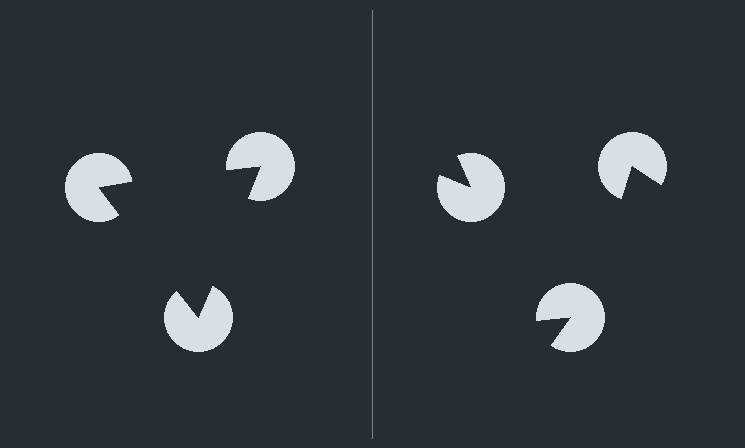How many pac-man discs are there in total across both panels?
6 — 3 on each side.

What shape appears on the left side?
An illusory triangle.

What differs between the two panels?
The pac-man discs are positioned identically on both sides; only the wedge orientations differ. On the left they align to a triangle; on the right they are misaligned.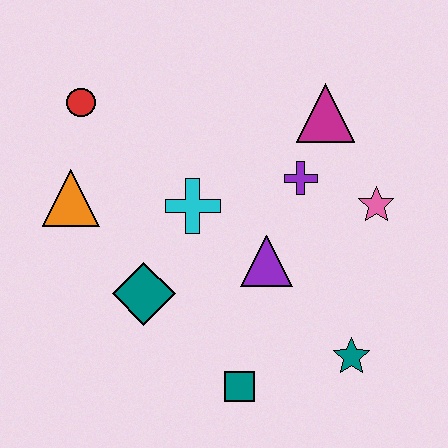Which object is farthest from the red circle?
The teal star is farthest from the red circle.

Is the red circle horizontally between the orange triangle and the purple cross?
Yes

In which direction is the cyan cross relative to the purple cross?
The cyan cross is to the left of the purple cross.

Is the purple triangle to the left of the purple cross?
Yes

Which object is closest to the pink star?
The purple cross is closest to the pink star.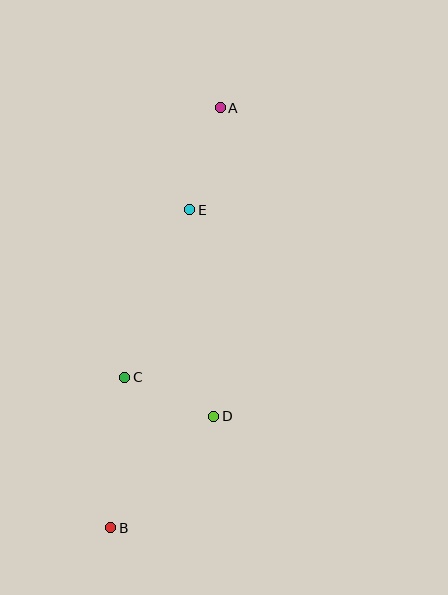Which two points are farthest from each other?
Points A and B are farthest from each other.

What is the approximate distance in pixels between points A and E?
The distance between A and E is approximately 107 pixels.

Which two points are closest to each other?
Points C and D are closest to each other.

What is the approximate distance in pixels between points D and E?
The distance between D and E is approximately 208 pixels.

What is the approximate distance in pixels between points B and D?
The distance between B and D is approximately 151 pixels.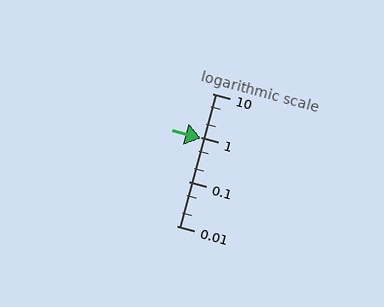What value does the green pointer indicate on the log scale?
The pointer indicates approximately 0.97.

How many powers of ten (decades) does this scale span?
The scale spans 3 decades, from 0.01 to 10.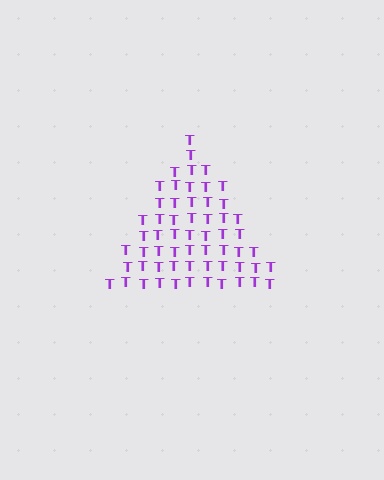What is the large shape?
The large shape is a triangle.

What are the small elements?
The small elements are letter T's.